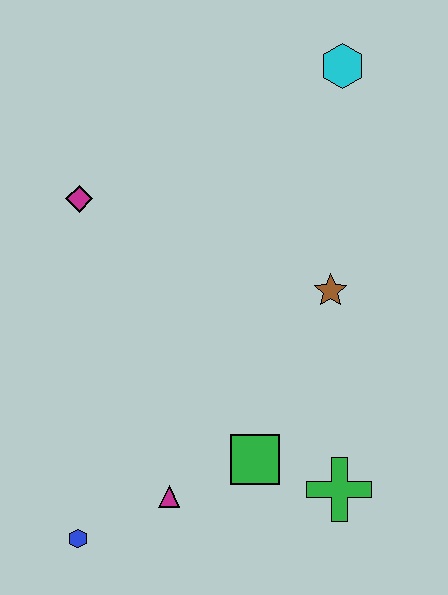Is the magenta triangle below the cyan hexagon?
Yes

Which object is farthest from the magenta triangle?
The cyan hexagon is farthest from the magenta triangle.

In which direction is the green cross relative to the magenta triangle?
The green cross is to the right of the magenta triangle.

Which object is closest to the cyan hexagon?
The brown star is closest to the cyan hexagon.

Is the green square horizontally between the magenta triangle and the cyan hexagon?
Yes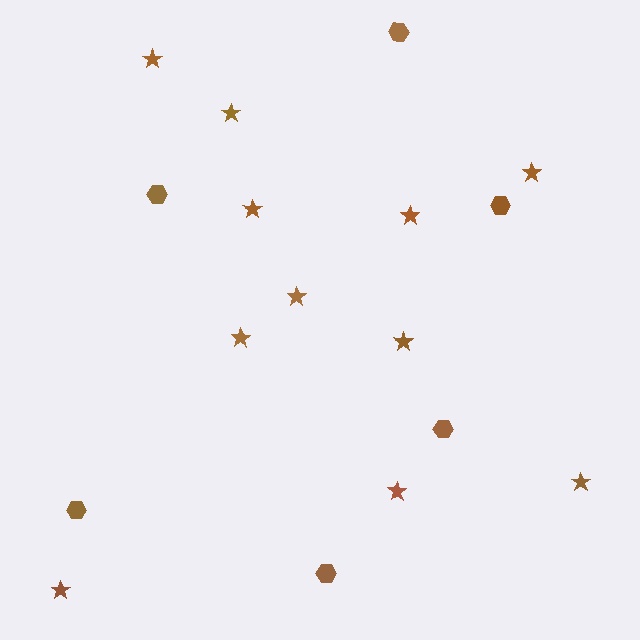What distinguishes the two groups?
There are 2 groups: one group of hexagons (6) and one group of stars (11).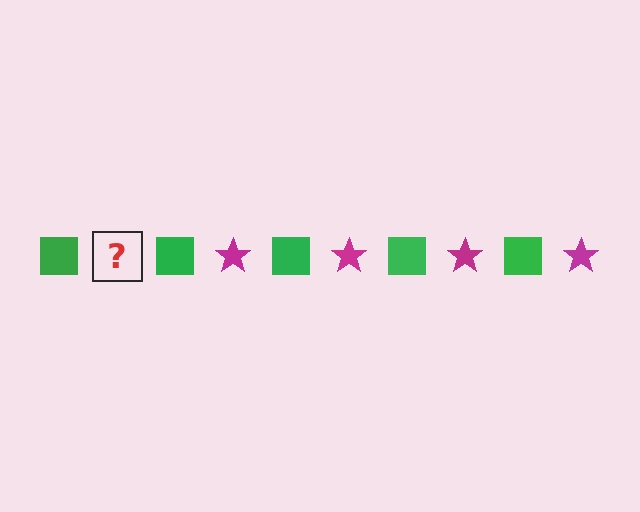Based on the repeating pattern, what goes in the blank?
The blank should be a magenta star.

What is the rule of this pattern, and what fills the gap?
The rule is that the pattern alternates between green square and magenta star. The gap should be filled with a magenta star.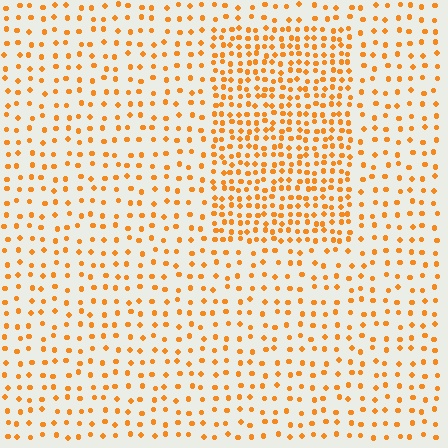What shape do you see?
I see a rectangle.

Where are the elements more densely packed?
The elements are more densely packed inside the rectangle boundary.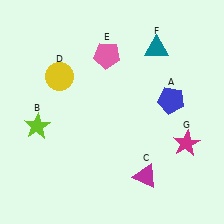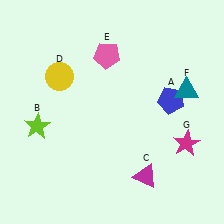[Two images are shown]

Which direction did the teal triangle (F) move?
The teal triangle (F) moved down.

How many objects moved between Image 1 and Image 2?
1 object moved between the two images.